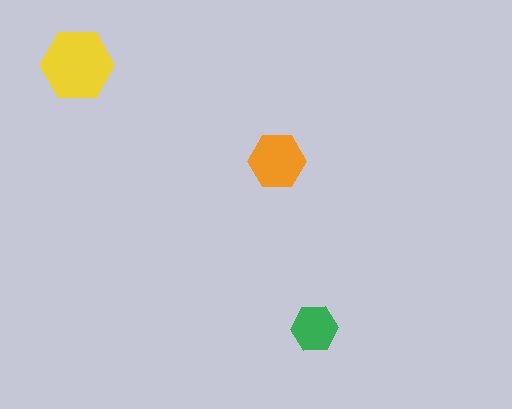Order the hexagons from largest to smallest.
the yellow one, the orange one, the green one.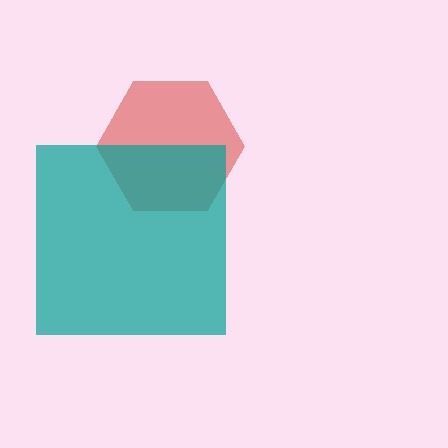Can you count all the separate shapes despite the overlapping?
Yes, there are 2 separate shapes.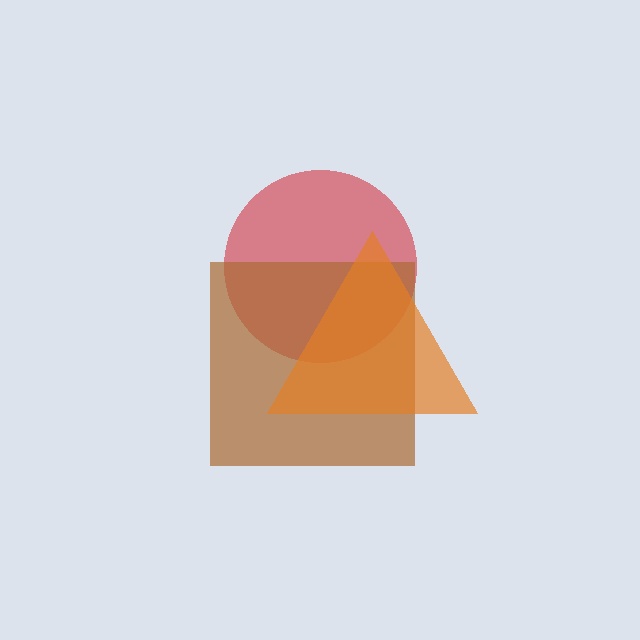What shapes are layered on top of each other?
The layered shapes are: a red circle, a brown square, an orange triangle.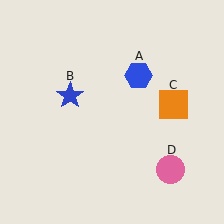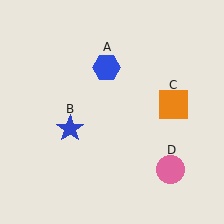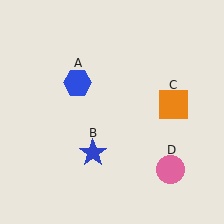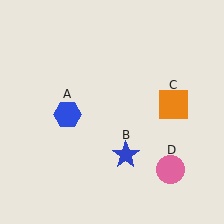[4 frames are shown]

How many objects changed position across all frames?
2 objects changed position: blue hexagon (object A), blue star (object B).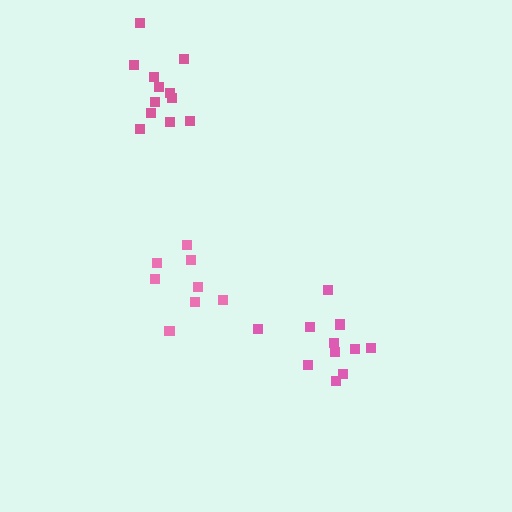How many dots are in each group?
Group 1: 11 dots, Group 2: 8 dots, Group 3: 12 dots (31 total).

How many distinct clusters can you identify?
There are 3 distinct clusters.